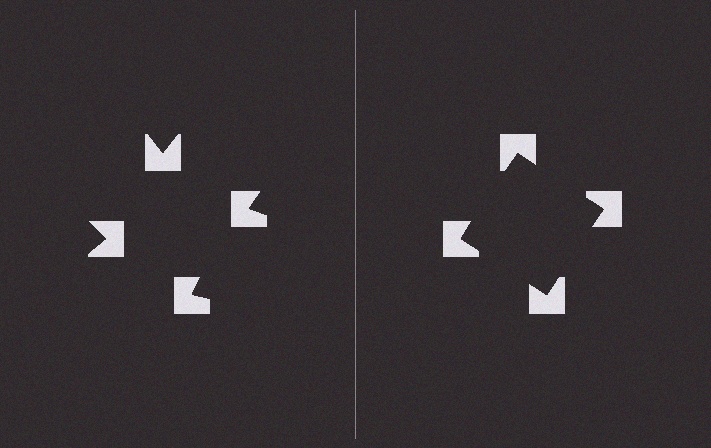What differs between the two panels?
The notched squares are positioned identically on both sides; only the wedge orientations differ. On the right they align to a square; on the left they are misaligned.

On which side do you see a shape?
An illusory square appears on the right side. On the left side the wedge cuts are rotated, so no coherent shape forms.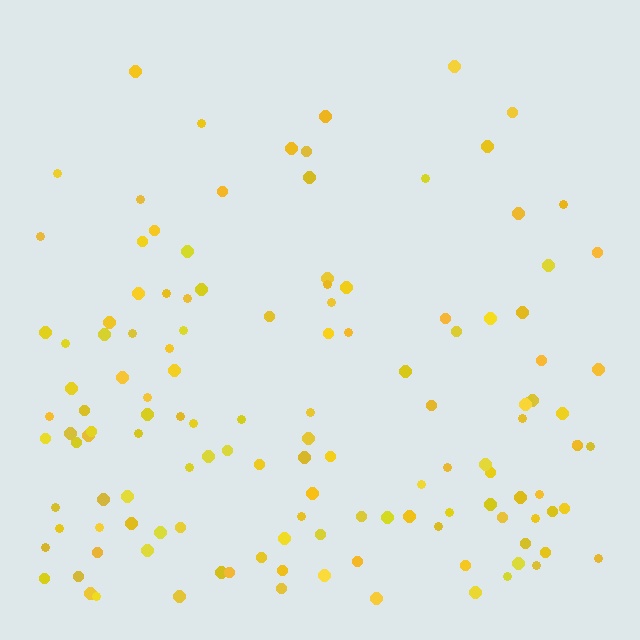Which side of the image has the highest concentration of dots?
The bottom.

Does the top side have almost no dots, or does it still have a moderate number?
Still a moderate number, just noticeably fewer than the bottom.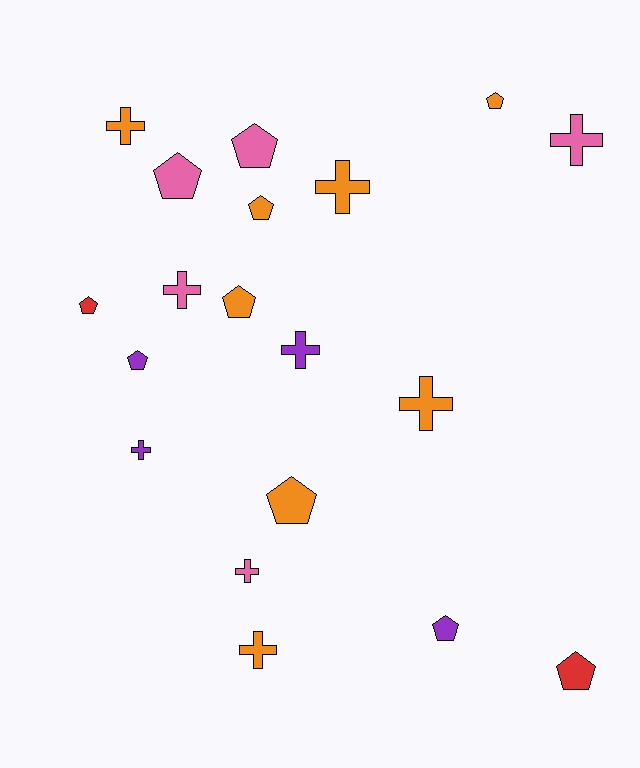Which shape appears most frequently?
Pentagon, with 10 objects.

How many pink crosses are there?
There are 3 pink crosses.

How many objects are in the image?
There are 19 objects.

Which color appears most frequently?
Orange, with 8 objects.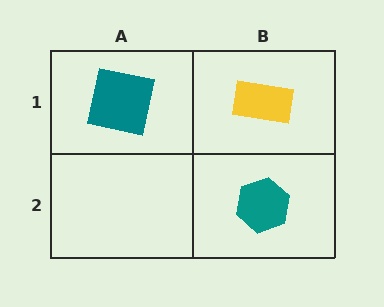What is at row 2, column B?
A teal hexagon.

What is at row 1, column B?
A yellow rectangle.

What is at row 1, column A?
A teal square.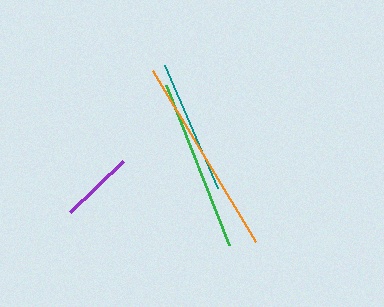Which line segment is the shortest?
The purple line is the shortest at approximately 74 pixels.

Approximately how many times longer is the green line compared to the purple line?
The green line is approximately 2.3 times the length of the purple line.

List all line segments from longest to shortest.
From longest to shortest: orange, green, teal, purple.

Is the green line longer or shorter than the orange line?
The orange line is longer than the green line.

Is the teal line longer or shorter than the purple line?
The teal line is longer than the purple line.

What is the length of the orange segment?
The orange segment is approximately 199 pixels long.